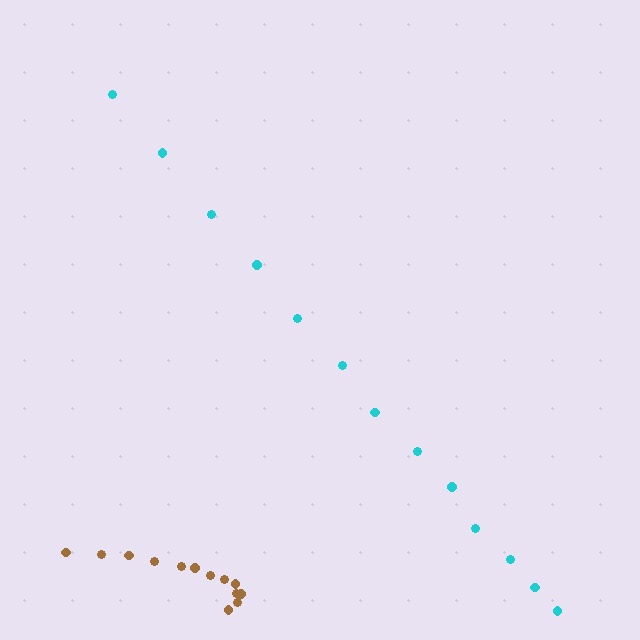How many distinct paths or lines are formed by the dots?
There are 2 distinct paths.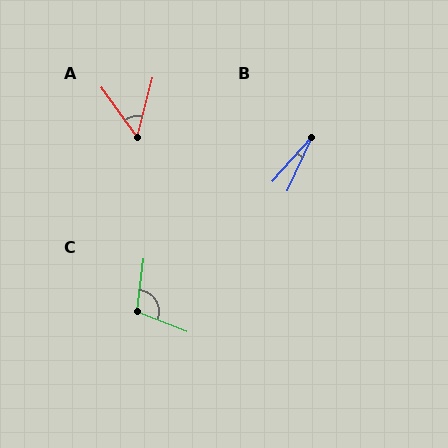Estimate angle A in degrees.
Approximately 50 degrees.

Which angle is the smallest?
B, at approximately 17 degrees.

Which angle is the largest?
C, at approximately 104 degrees.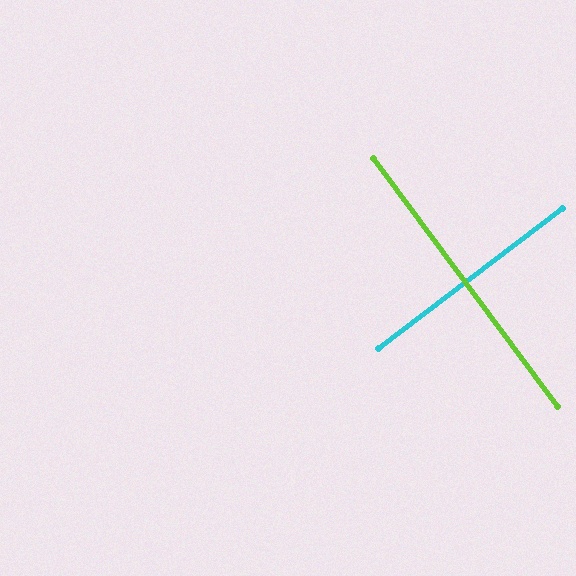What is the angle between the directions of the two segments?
Approximately 89 degrees.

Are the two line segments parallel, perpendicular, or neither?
Perpendicular — they meet at approximately 89°.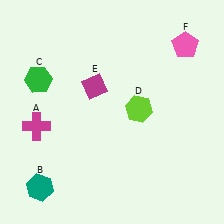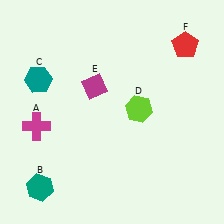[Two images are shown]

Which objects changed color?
C changed from green to teal. F changed from pink to red.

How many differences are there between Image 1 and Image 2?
There are 2 differences between the two images.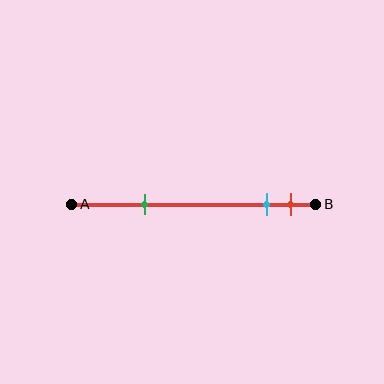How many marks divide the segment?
There are 3 marks dividing the segment.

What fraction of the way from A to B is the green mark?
The green mark is approximately 30% (0.3) of the way from A to B.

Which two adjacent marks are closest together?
The cyan and red marks are the closest adjacent pair.